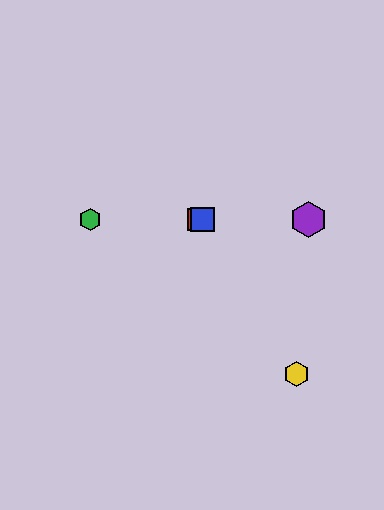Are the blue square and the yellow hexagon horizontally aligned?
No, the blue square is at y≈220 and the yellow hexagon is at y≈374.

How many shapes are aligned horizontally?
4 shapes (the red square, the blue square, the green hexagon, the purple hexagon) are aligned horizontally.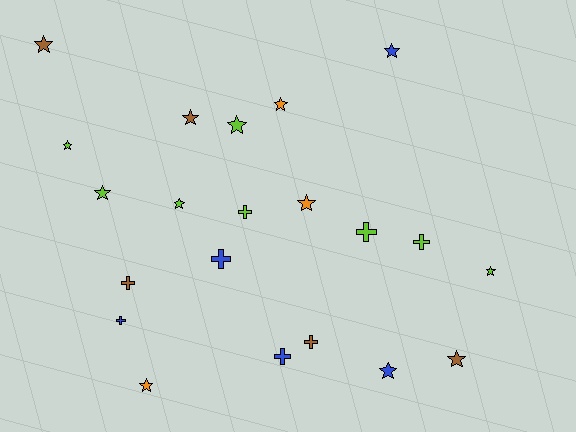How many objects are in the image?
There are 21 objects.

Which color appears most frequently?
Lime, with 8 objects.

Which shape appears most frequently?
Star, with 13 objects.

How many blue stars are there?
There are 2 blue stars.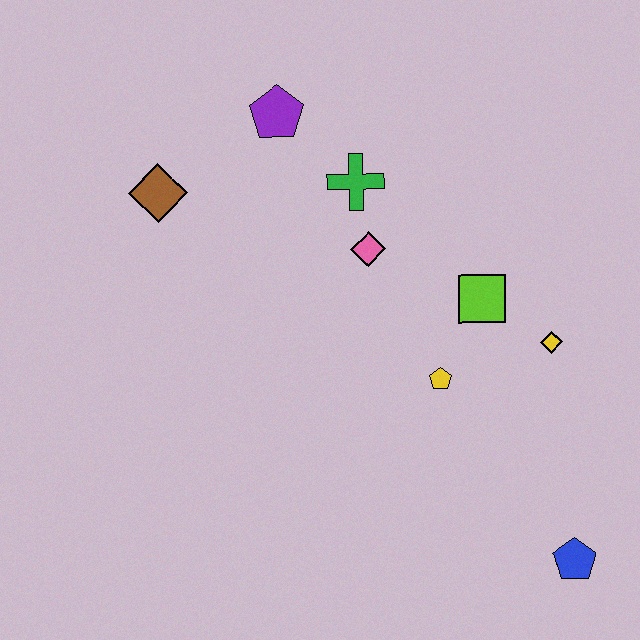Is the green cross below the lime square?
No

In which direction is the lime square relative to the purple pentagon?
The lime square is to the right of the purple pentagon.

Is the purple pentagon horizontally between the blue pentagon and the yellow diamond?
No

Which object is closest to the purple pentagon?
The green cross is closest to the purple pentagon.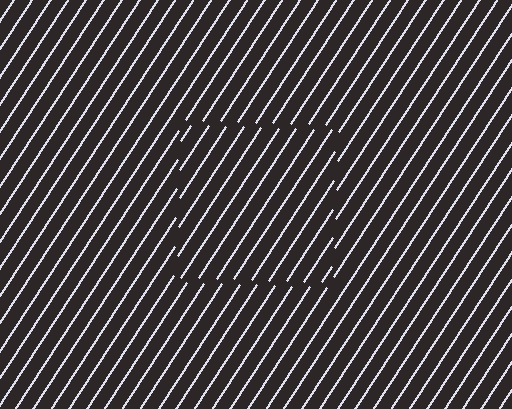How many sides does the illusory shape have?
4 sides — the line-ends trace a square.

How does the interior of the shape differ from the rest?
The interior of the shape contains the same grating, shifted by half a period — the contour is defined by the phase discontinuity where line-ends from the inner and outer gratings abut.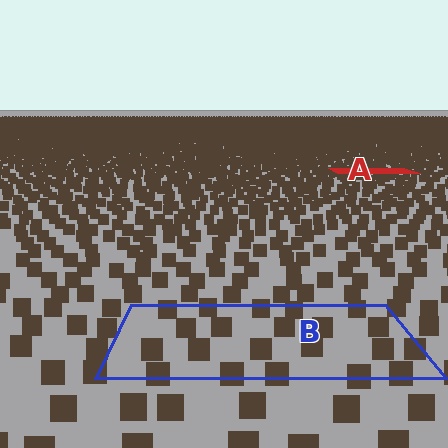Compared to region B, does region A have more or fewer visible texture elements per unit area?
Region A has more texture elements per unit area — they are packed more densely because it is farther away.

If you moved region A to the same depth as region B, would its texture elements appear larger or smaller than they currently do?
They would appear larger. At a closer depth, the same texture elements are projected at a bigger on-screen size.